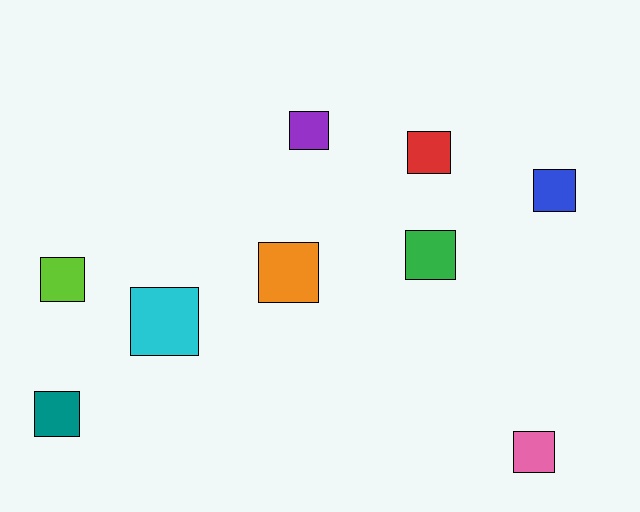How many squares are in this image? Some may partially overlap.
There are 9 squares.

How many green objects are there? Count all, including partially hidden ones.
There is 1 green object.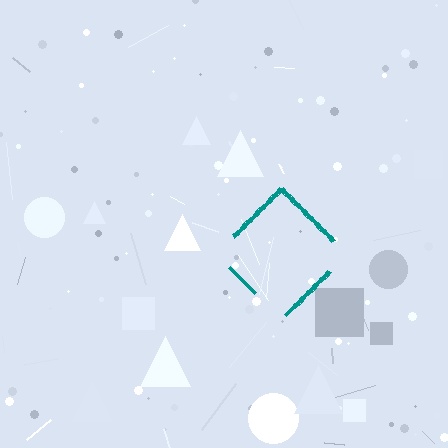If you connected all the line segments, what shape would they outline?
They would outline a diamond.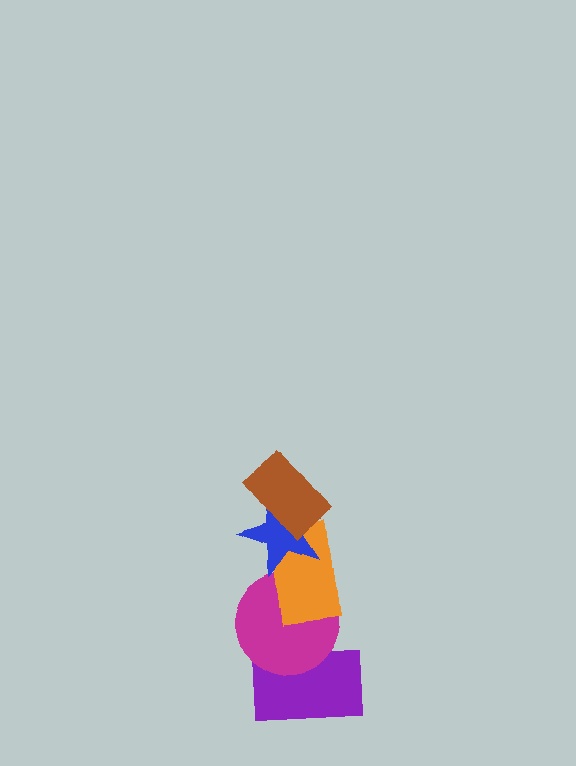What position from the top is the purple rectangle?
The purple rectangle is 5th from the top.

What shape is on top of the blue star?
The brown rectangle is on top of the blue star.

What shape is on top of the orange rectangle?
The blue star is on top of the orange rectangle.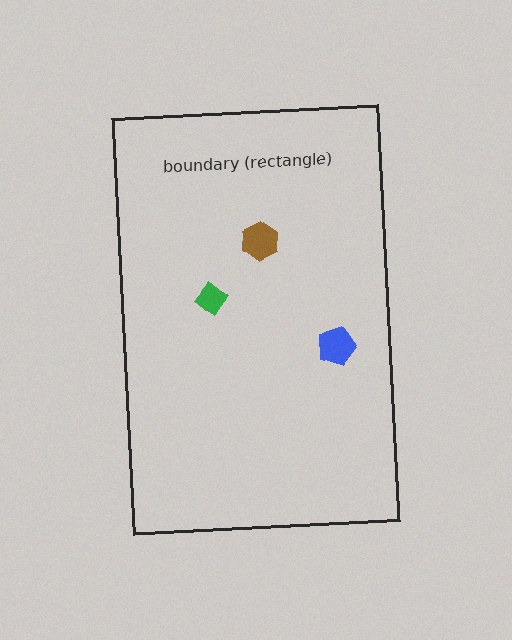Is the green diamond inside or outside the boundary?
Inside.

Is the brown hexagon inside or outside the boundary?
Inside.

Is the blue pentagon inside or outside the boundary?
Inside.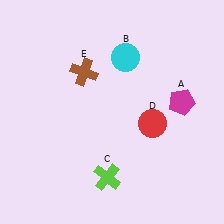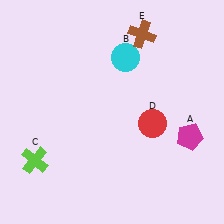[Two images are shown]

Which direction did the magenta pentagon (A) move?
The magenta pentagon (A) moved down.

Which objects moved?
The objects that moved are: the magenta pentagon (A), the lime cross (C), the brown cross (E).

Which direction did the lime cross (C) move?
The lime cross (C) moved left.